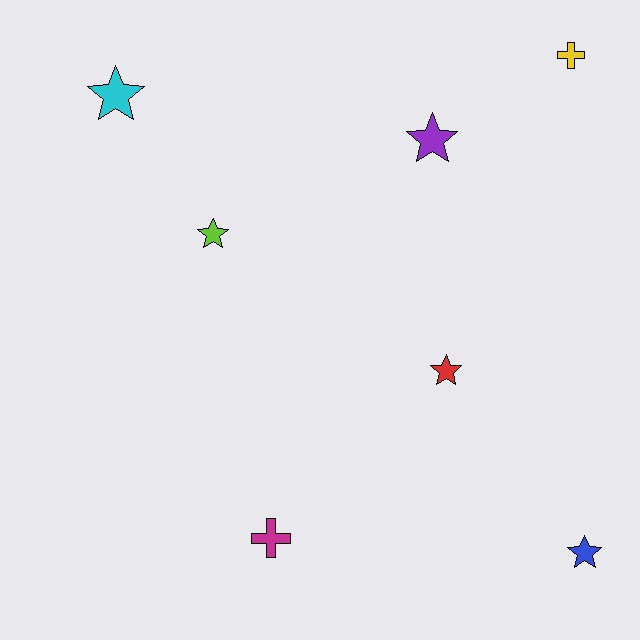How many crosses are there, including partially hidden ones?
There are 2 crosses.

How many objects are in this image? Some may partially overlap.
There are 7 objects.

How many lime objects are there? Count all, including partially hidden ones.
There is 1 lime object.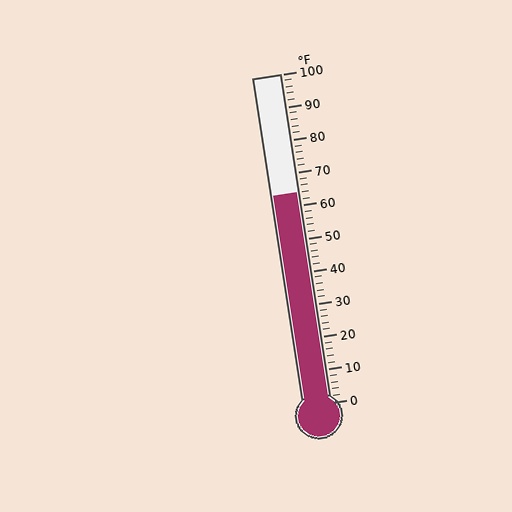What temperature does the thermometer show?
The thermometer shows approximately 64°F.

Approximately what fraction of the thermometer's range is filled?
The thermometer is filled to approximately 65% of its range.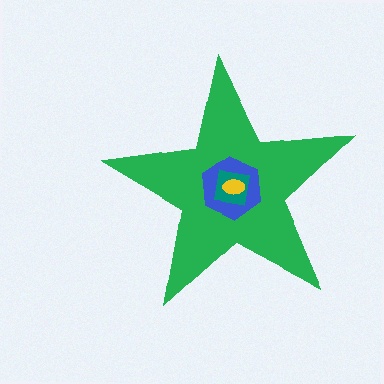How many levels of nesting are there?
4.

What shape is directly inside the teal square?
The yellow ellipse.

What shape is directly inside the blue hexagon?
The teal square.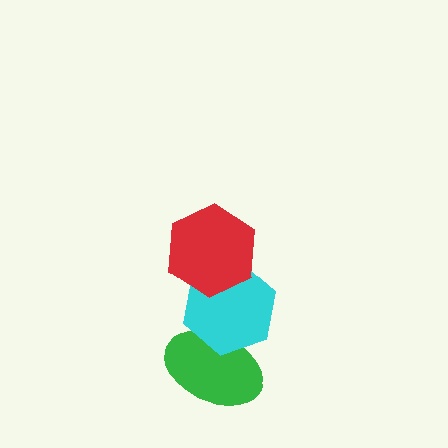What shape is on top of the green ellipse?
The cyan hexagon is on top of the green ellipse.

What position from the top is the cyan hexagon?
The cyan hexagon is 2nd from the top.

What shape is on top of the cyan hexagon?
The red hexagon is on top of the cyan hexagon.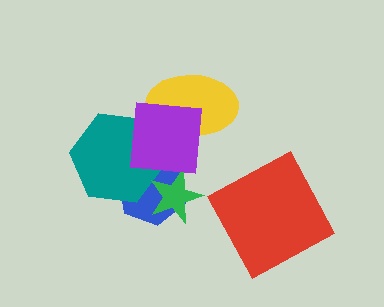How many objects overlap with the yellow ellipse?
1 object overlaps with the yellow ellipse.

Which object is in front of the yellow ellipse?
The purple square is in front of the yellow ellipse.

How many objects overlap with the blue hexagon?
3 objects overlap with the blue hexagon.